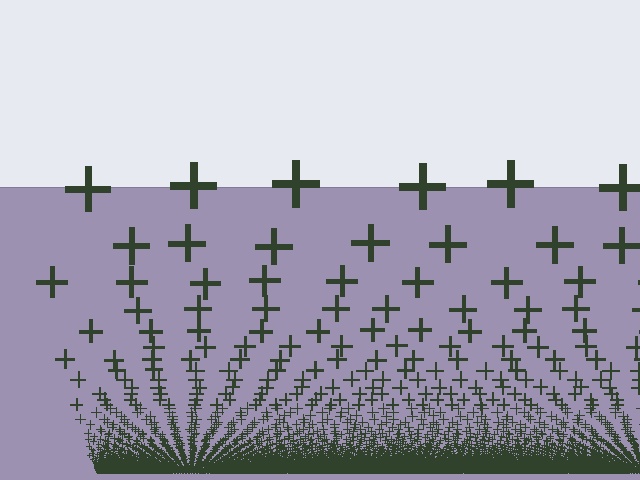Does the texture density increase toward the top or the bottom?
Density increases toward the bottom.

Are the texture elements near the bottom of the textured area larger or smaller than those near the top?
Smaller. The gradient is inverted — elements near the bottom are smaller and denser.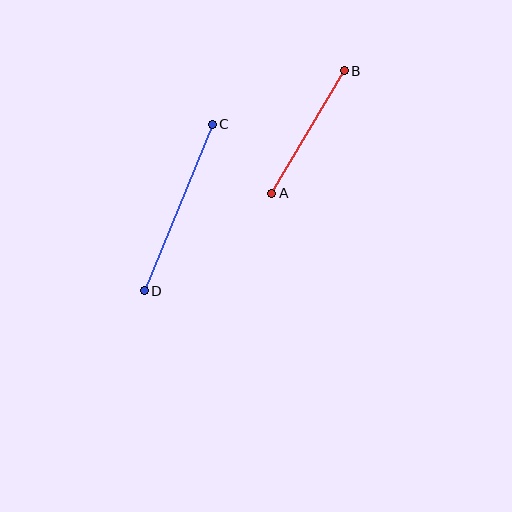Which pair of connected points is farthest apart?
Points C and D are farthest apart.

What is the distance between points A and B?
The distance is approximately 142 pixels.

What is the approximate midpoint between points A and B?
The midpoint is at approximately (308, 132) pixels.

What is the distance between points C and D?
The distance is approximately 180 pixels.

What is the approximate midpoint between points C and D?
The midpoint is at approximately (178, 208) pixels.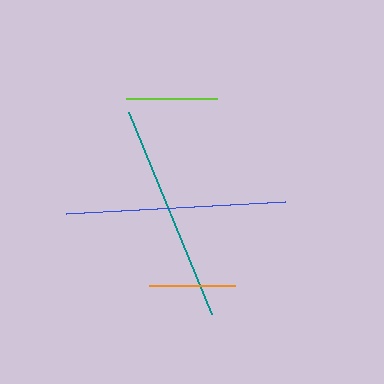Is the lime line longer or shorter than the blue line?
The blue line is longer than the lime line.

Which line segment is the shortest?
The orange line is the shortest at approximately 86 pixels.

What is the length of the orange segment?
The orange segment is approximately 86 pixels long.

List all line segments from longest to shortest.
From longest to shortest: blue, teal, lime, orange.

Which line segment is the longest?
The blue line is the longest at approximately 219 pixels.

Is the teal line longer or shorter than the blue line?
The blue line is longer than the teal line.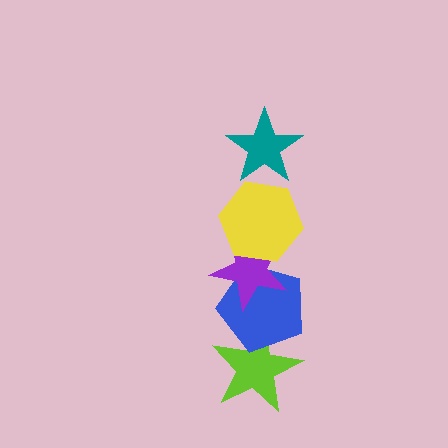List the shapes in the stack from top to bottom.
From top to bottom: the teal star, the yellow hexagon, the purple star, the blue pentagon, the lime star.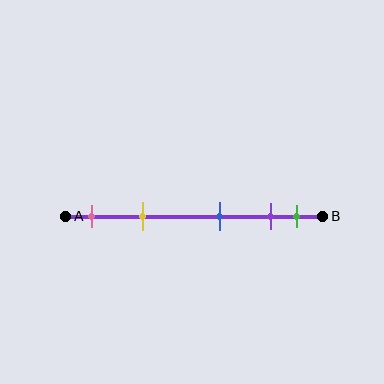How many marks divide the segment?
There are 5 marks dividing the segment.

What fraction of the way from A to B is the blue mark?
The blue mark is approximately 60% (0.6) of the way from A to B.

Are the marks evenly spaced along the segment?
No, the marks are not evenly spaced.